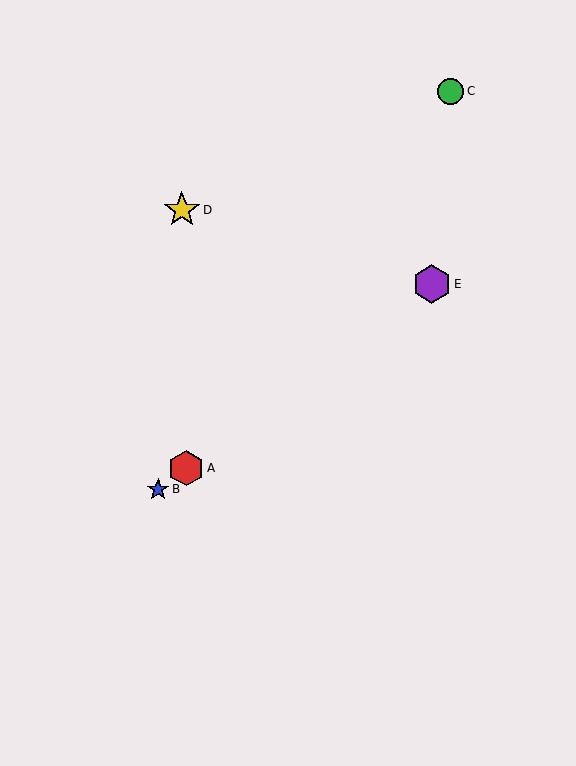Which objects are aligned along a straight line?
Objects A, B, E are aligned along a straight line.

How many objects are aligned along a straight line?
3 objects (A, B, E) are aligned along a straight line.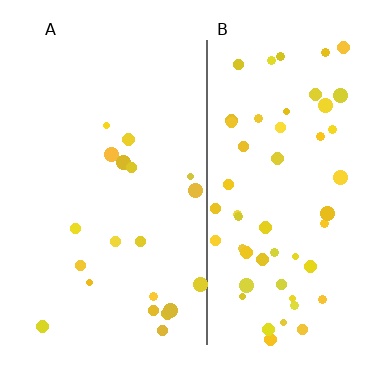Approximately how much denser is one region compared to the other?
Approximately 2.7× — region B over region A.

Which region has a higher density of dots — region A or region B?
B (the right).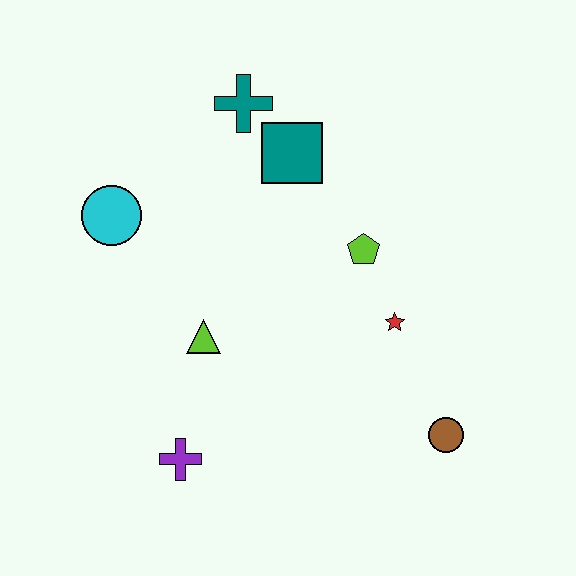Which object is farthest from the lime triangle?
The brown circle is farthest from the lime triangle.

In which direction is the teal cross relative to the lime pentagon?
The teal cross is above the lime pentagon.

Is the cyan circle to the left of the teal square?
Yes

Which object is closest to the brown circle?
The red star is closest to the brown circle.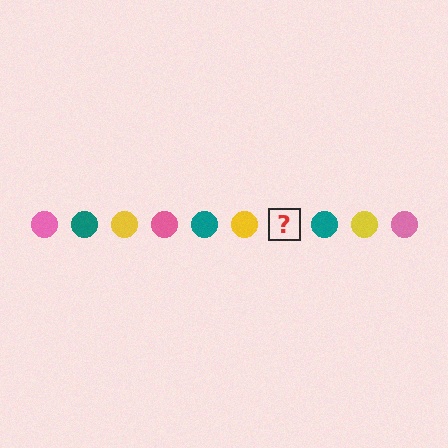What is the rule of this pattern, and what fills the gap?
The rule is that the pattern cycles through pink, teal, yellow circles. The gap should be filled with a pink circle.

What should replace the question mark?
The question mark should be replaced with a pink circle.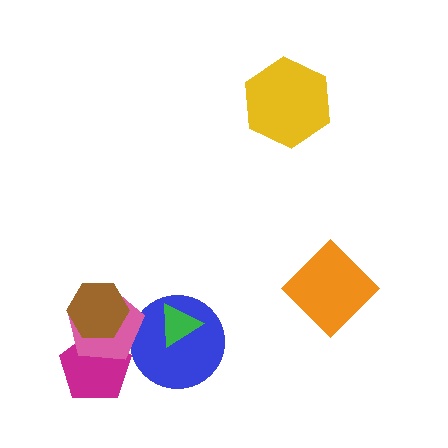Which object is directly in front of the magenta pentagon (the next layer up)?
The pink pentagon is directly in front of the magenta pentagon.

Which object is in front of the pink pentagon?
The brown hexagon is in front of the pink pentagon.